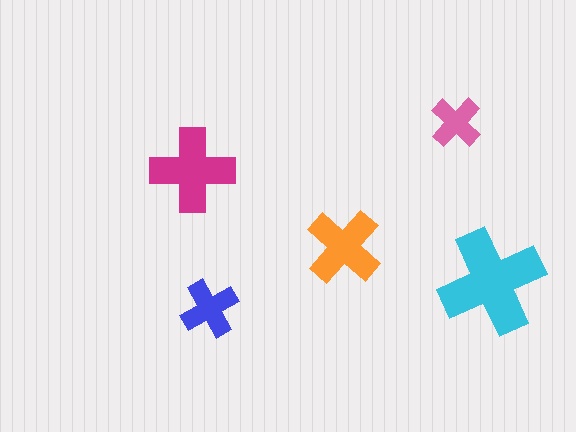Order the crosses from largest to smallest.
the cyan one, the magenta one, the orange one, the blue one, the pink one.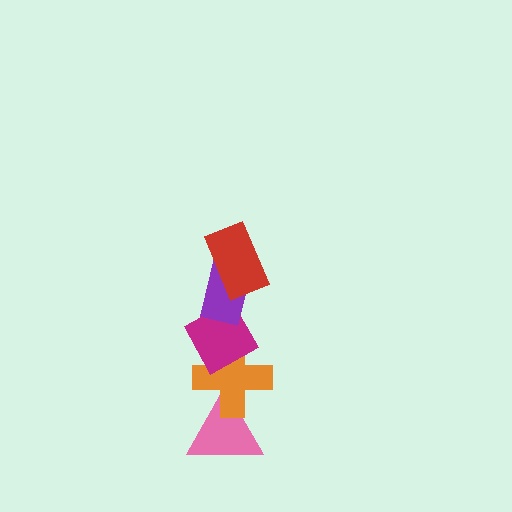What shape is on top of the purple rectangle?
The red rectangle is on top of the purple rectangle.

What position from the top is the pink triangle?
The pink triangle is 5th from the top.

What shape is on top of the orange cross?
The magenta diamond is on top of the orange cross.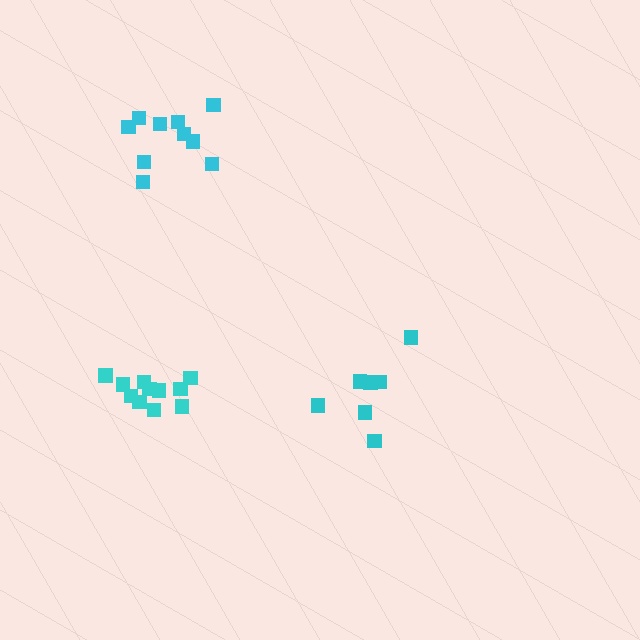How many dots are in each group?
Group 1: 10 dots, Group 2: 7 dots, Group 3: 11 dots (28 total).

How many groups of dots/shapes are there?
There are 3 groups.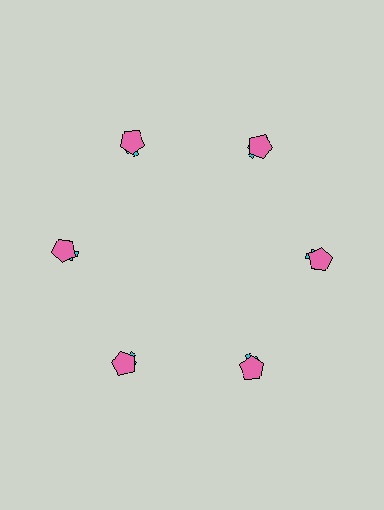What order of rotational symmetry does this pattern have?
This pattern has 6-fold rotational symmetry.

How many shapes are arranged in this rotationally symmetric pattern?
There are 12 shapes, arranged in 6 groups of 2.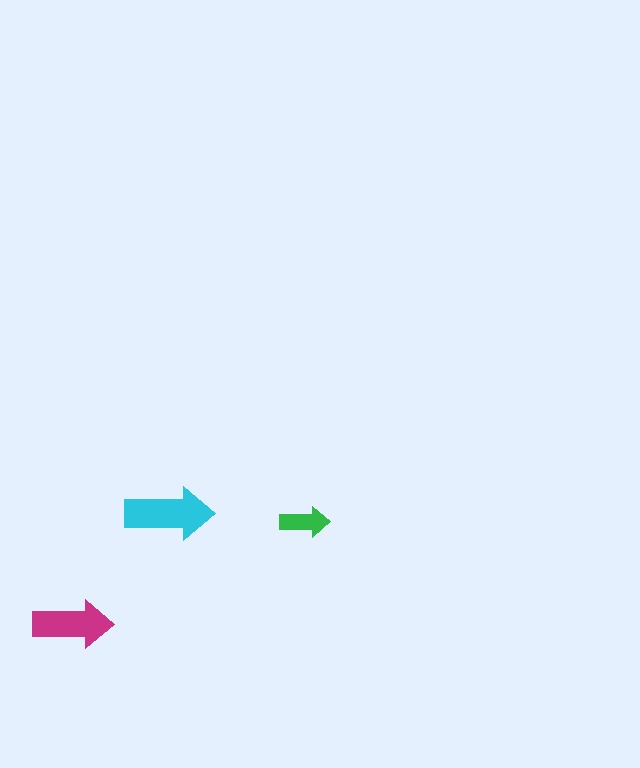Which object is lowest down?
The magenta arrow is bottommost.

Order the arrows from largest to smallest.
the cyan one, the magenta one, the green one.